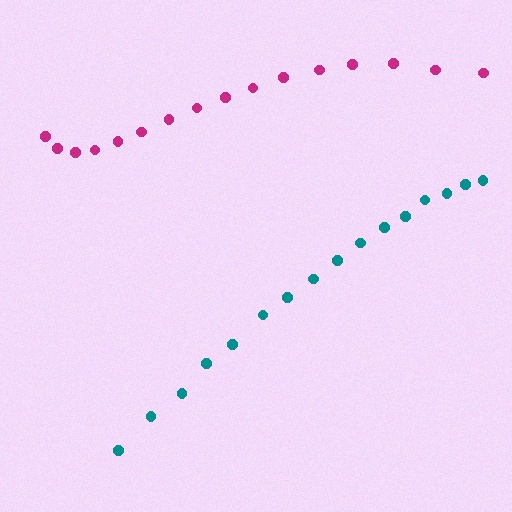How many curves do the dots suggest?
There are 2 distinct paths.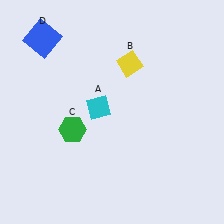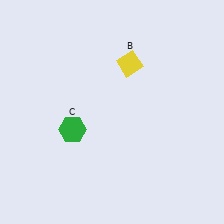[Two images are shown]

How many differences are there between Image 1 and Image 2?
There are 2 differences between the two images.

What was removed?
The blue square (D), the cyan diamond (A) were removed in Image 2.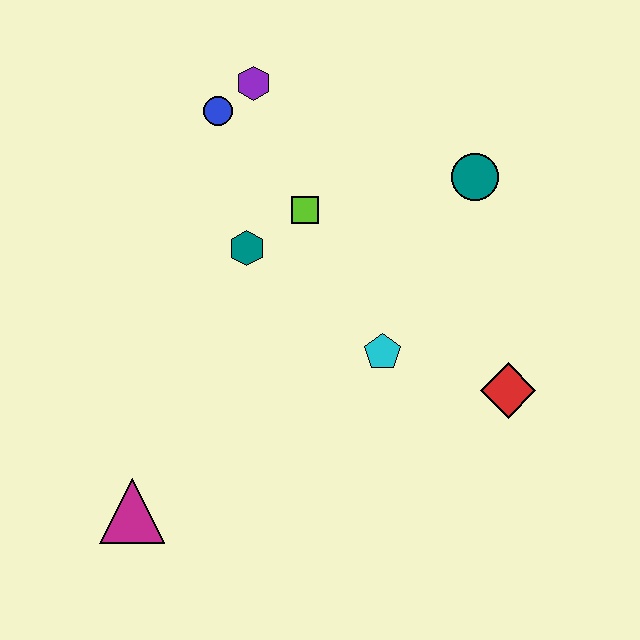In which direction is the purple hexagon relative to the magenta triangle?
The purple hexagon is above the magenta triangle.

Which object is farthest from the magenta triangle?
The teal circle is farthest from the magenta triangle.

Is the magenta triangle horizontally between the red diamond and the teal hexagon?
No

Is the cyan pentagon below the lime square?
Yes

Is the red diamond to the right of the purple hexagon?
Yes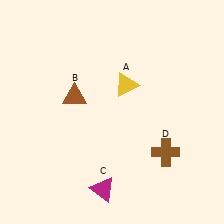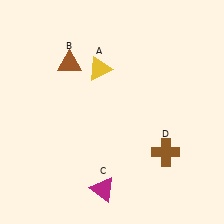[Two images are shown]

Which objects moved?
The objects that moved are: the yellow triangle (A), the brown triangle (B).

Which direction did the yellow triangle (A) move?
The yellow triangle (A) moved left.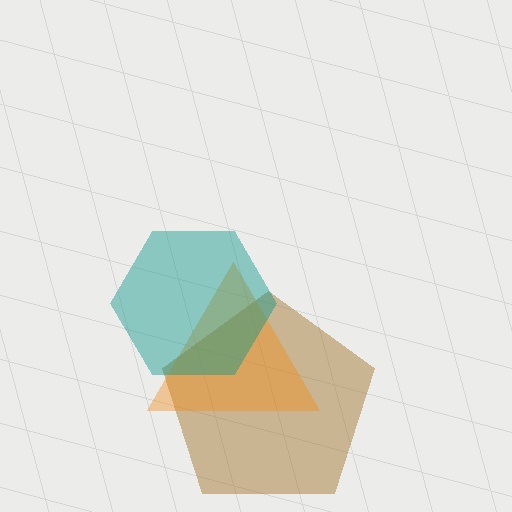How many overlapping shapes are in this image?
There are 3 overlapping shapes in the image.